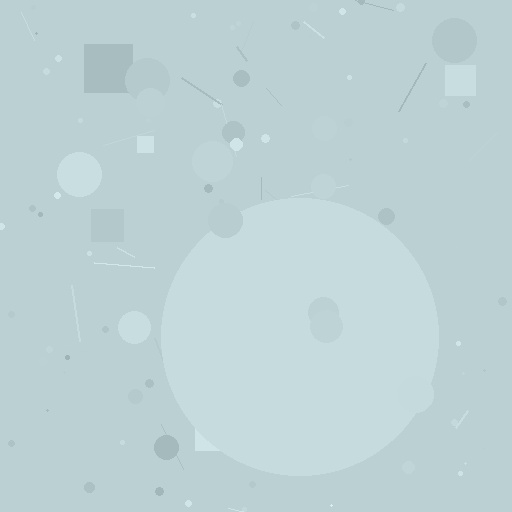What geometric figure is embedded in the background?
A circle is embedded in the background.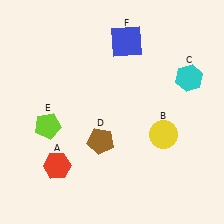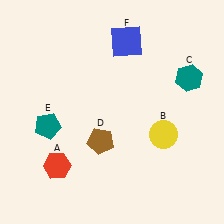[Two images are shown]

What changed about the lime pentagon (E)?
In Image 1, E is lime. In Image 2, it changed to teal.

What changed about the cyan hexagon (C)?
In Image 1, C is cyan. In Image 2, it changed to teal.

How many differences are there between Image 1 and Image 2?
There are 2 differences between the two images.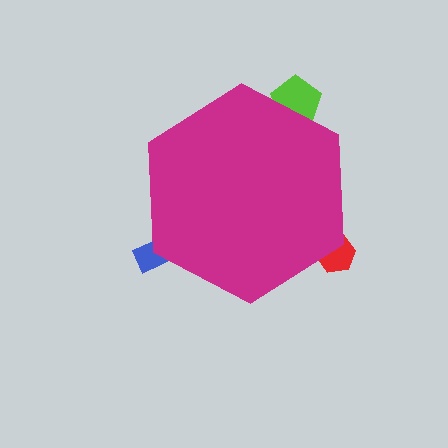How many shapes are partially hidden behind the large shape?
3 shapes are partially hidden.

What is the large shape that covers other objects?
A magenta hexagon.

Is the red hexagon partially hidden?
Yes, the red hexagon is partially hidden behind the magenta hexagon.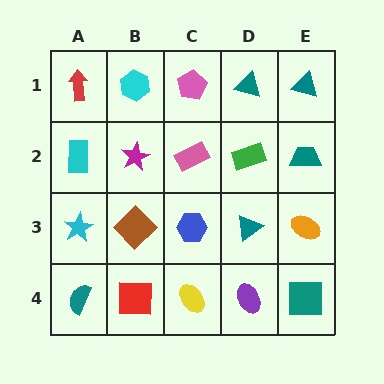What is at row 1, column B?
A cyan hexagon.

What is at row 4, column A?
A teal semicircle.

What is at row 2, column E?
A teal trapezoid.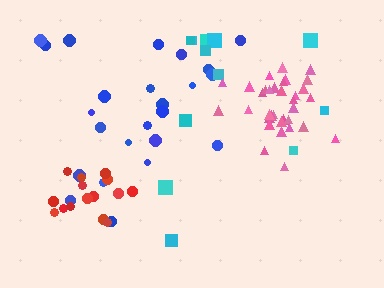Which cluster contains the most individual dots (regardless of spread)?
Pink (34).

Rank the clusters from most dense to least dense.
pink, red, blue, cyan.